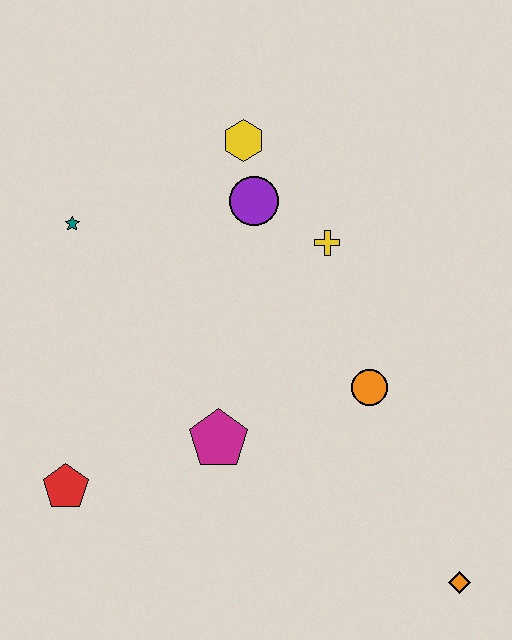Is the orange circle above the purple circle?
No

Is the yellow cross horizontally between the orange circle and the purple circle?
Yes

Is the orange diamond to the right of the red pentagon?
Yes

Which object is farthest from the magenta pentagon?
The yellow hexagon is farthest from the magenta pentagon.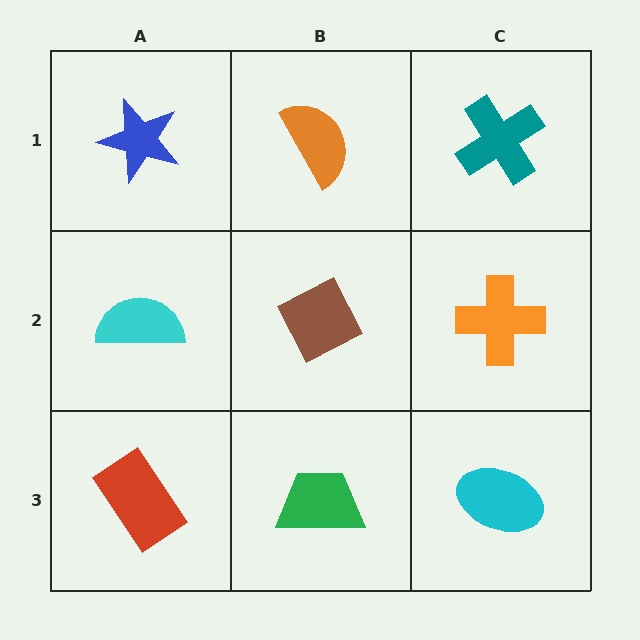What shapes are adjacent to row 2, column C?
A teal cross (row 1, column C), a cyan ellipse (row 3, column C), a brown diamond (row 2, column B).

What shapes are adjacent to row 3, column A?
A cyan semicircle (row 2, column A), a green trapezoid (row 3, column B).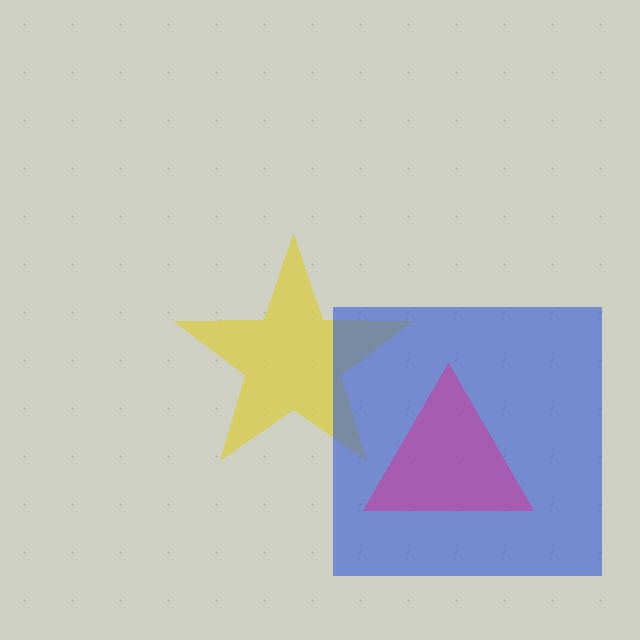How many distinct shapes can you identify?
There are 3 distinct shapes: a yellow star, a blue square, a magenta triangle.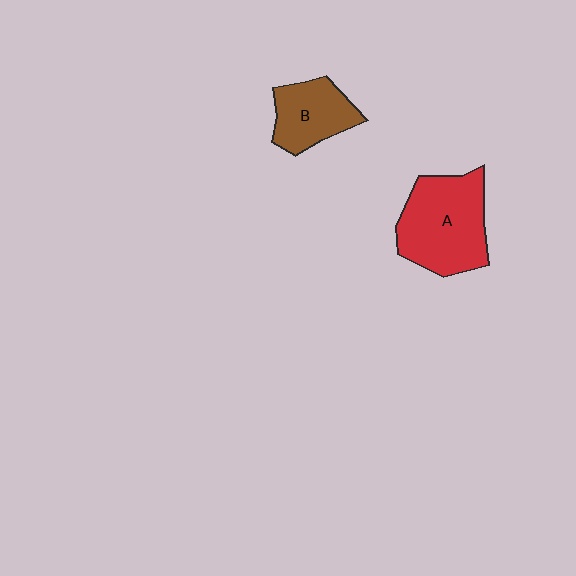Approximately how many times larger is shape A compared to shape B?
Approximately 1.6 times.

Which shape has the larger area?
Shape A (red).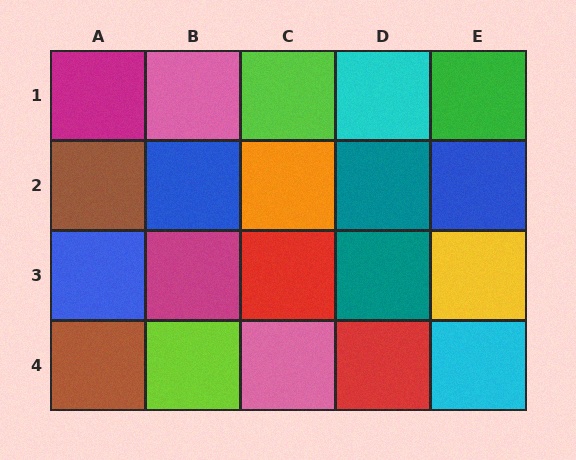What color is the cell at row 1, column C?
Lime.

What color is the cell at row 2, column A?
Brown.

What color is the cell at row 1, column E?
Green.